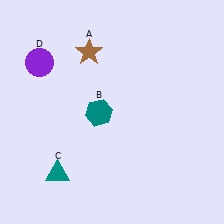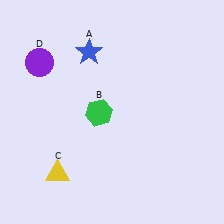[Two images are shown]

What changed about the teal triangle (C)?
In Image 1, C is teal. In Image 2, it changed to yellow.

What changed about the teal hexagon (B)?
In Image 1, B is teal. In Image 2, it changed to green.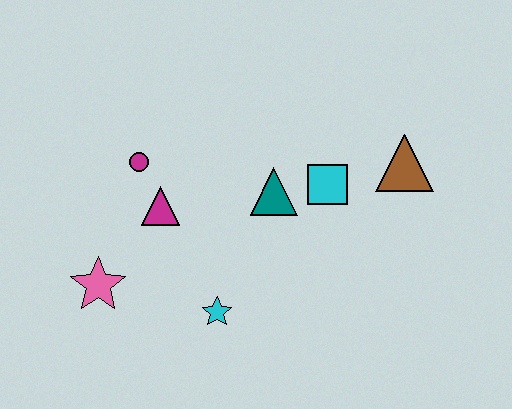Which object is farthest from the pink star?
The brown triangle is farthest from the pink star.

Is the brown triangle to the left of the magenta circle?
No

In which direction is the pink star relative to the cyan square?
The pink star is to the left of the cyan square.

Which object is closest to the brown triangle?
The cyan square is closest to the brown triangle.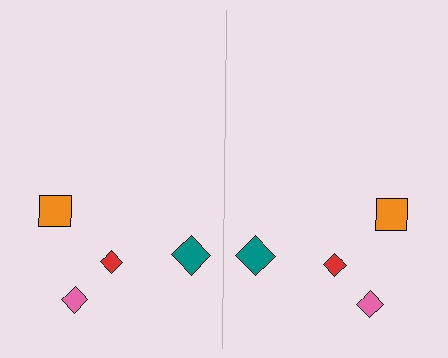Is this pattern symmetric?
Yes, this pattern has bilateral (reflection) symmetry.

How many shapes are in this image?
There are 8 shapes in this image.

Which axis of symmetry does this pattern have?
The pattern has a vertical axis of symmetry running through the center of the image.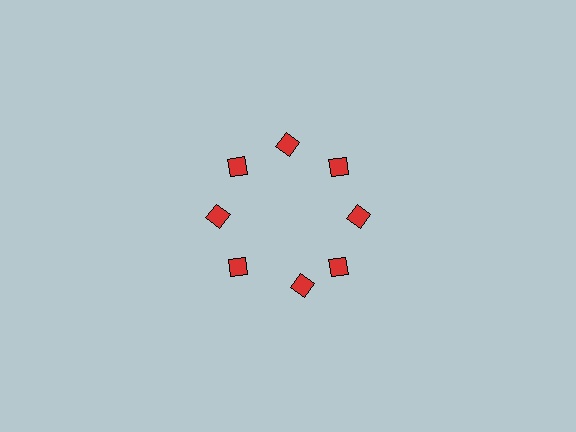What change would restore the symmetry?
The symmetry would be restored by rotating it back into even spacing with its neighbors so that all 8 diamonds sit at equal angles and equal distance from the center.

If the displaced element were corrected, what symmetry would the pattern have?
It would have 8-fold rotational symmetry — the pattern would map onto itself every 45 degrees.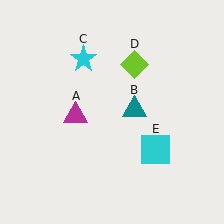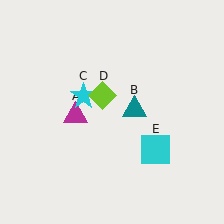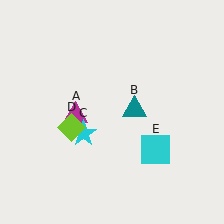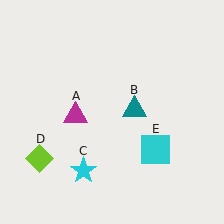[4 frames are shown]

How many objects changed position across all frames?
2 objects changed position: cyan star (object C), lime diamond (object D).